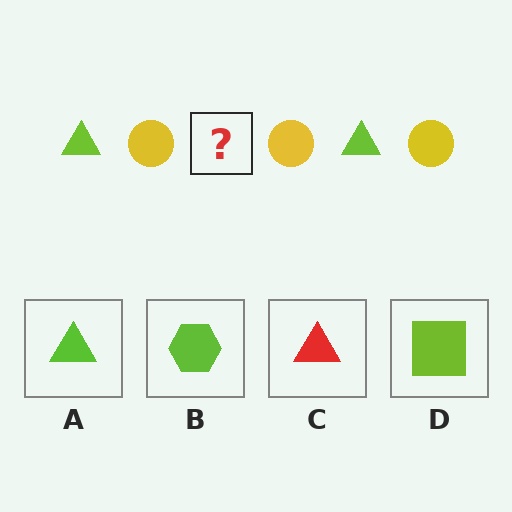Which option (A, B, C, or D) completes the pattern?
A.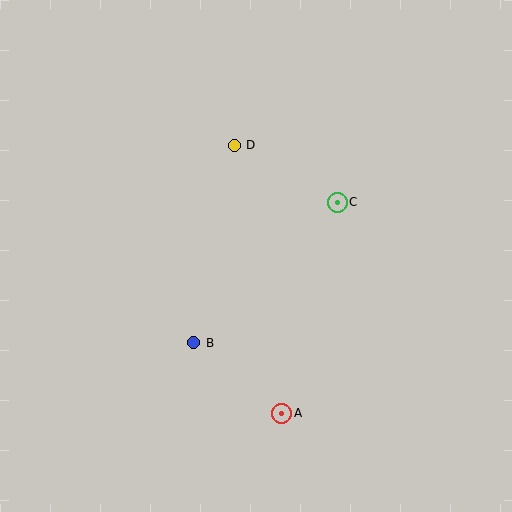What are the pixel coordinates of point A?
Point A is at (282, 413).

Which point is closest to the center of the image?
Point C at (337, 202) is closest to the center.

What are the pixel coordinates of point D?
Point D is at (234, 145).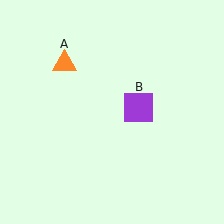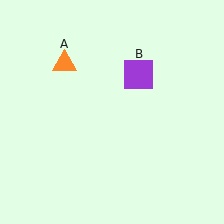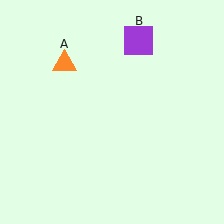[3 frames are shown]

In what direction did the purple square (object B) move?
The purple square (object B) moved up.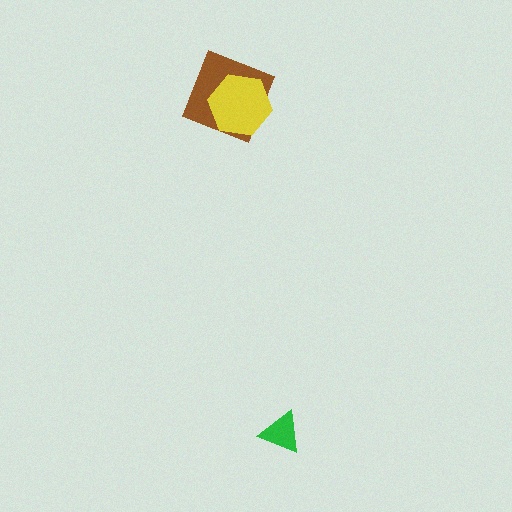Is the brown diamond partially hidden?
Yes, it is partially covered by another shape.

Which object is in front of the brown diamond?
The yellow hexagon is in front of the brown diamond.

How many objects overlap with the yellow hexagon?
1 object overlaps with the yellow hexagon.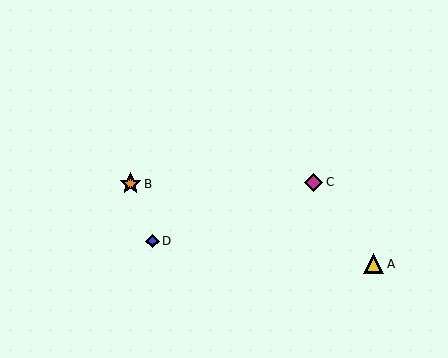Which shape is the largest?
The orange star (labeled B) is the largest.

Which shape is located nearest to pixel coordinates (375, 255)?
The yellow triangle (labeled A) at (374, 264) is nearest to that location.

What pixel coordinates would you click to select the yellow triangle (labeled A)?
Click at (374, 264) to select the yellow triangle A.